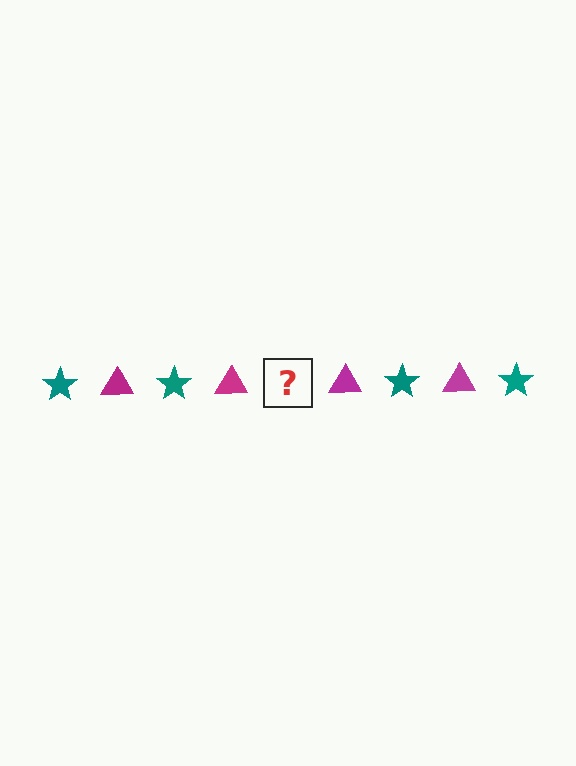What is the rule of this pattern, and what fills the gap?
The rule is that the pattern alternates between teal star and magenta triangle. The gap should be filled with a teal star.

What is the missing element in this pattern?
The missing element is a teal star.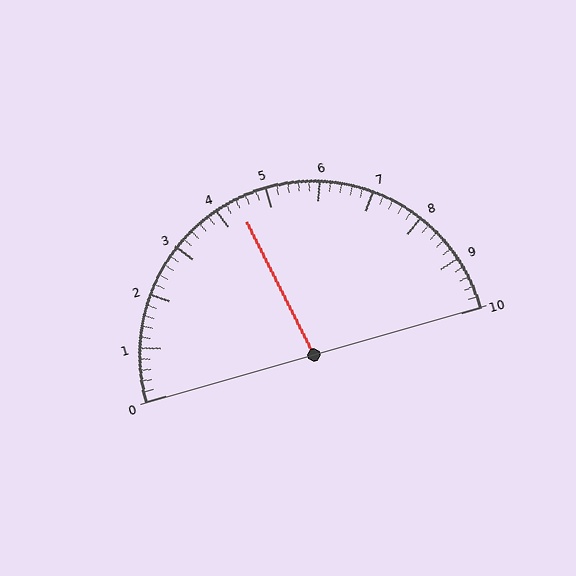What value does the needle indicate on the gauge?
The needle indicates approximately 4.4.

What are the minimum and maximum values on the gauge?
The gauge ranges from 0 to 10.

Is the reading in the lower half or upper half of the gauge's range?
The reading is in the lower half of the range (0 to 10).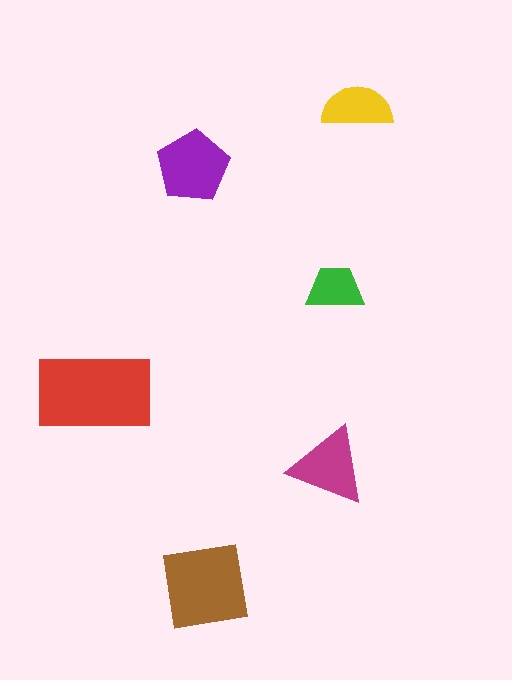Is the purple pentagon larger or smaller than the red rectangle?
Smaller.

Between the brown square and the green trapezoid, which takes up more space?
The brown square.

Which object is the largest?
The red rectangle.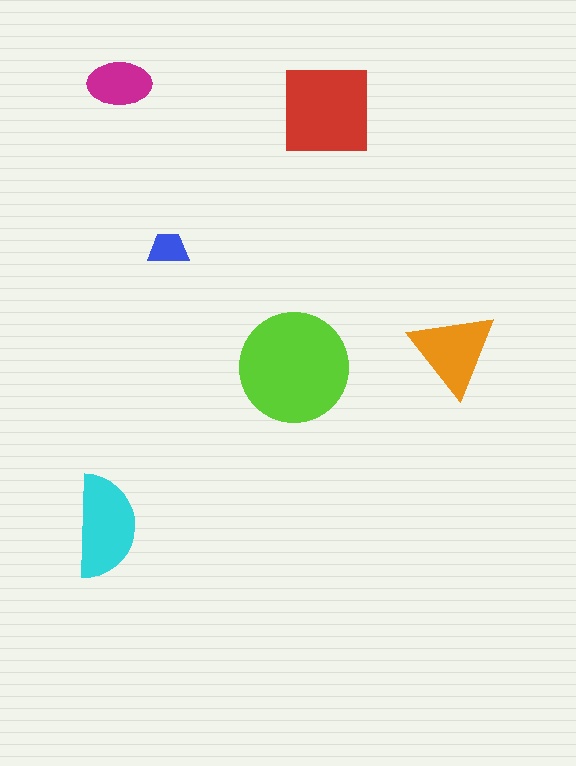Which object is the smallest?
The blue trapezoid.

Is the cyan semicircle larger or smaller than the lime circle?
Smaller.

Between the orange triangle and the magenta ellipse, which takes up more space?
The orange triangle.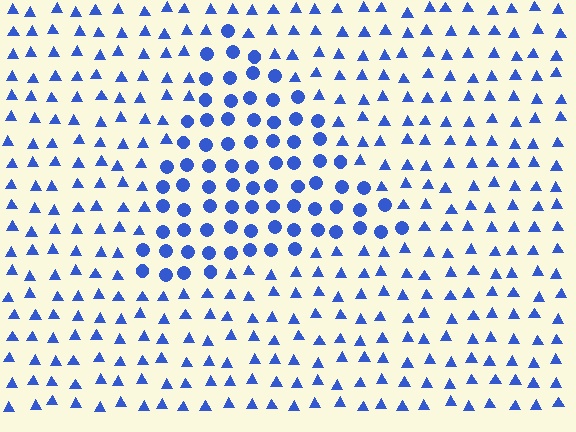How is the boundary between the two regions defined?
The boundary is defined by a change in element shape: circles inside vs. triangles outside. All elements share the same color and spacing.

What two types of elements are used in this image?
The image uses circles inside the triangle region and triangles outside it.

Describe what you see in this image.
The image is filled with small blue elements arranged in a uniform grid. A triangle-shaped region contains circles, while the surrounding area contains triangles. The boundary is defined purely by the change in element shape.